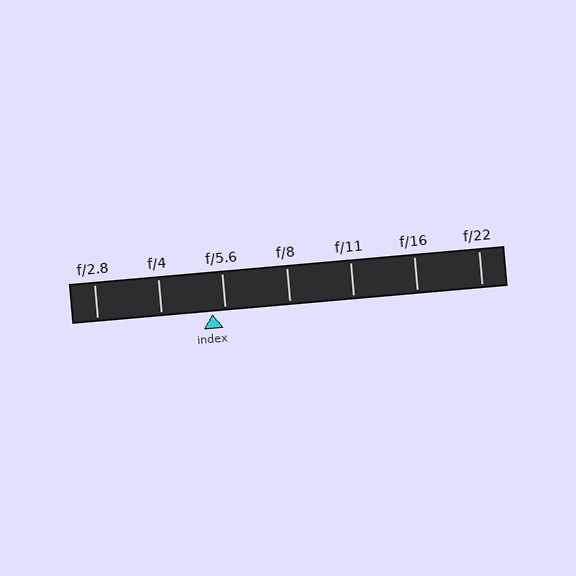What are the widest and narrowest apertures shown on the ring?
The widest aperture shown is f/2.8 and the narrowest is f/22.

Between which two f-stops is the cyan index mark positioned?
The index mark is between f/4 and f/5.6.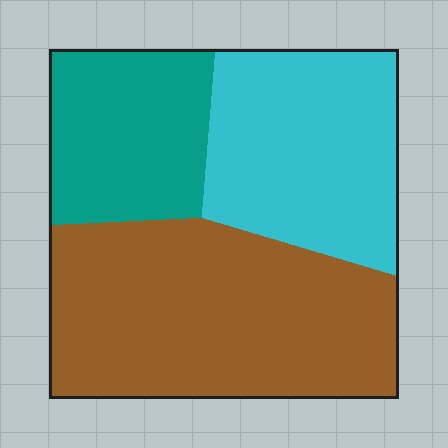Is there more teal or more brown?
Brown.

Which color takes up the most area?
Brown, at roughly 45%.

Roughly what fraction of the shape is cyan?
Cyan takes up between a quarter and a half of the shape.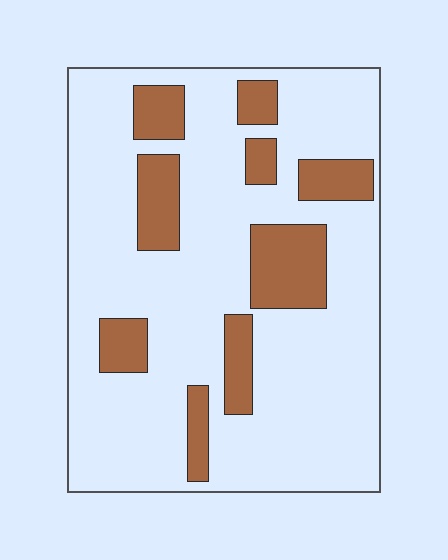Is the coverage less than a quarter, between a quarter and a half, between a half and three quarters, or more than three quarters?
Less than a quarter.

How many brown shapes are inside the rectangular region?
9.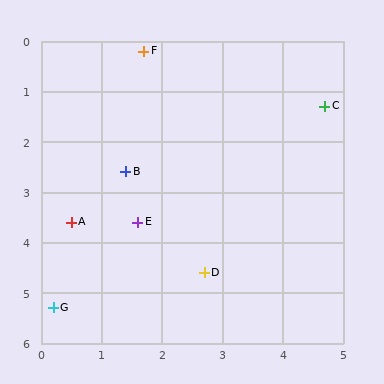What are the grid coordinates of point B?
Point B is at approximately (1.4, 2.6).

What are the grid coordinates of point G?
Point G is at approximately (0.2, 5.3).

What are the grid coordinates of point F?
Point F is at approximately (1.7, 0.2).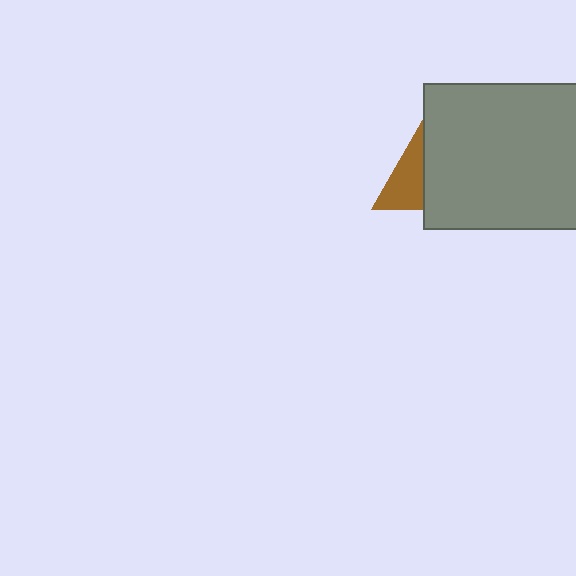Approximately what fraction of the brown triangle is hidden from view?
Roughly 66% of the brown triangle is hidden behind the gray rectangle.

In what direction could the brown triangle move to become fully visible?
The brown triangle could move left. That would shift it out from behind the gray rectangle entirely.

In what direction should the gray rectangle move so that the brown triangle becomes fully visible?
The gray rectangle should move right. That is the shortest direction to clear the overlap and leave the brown triangle fully visible.